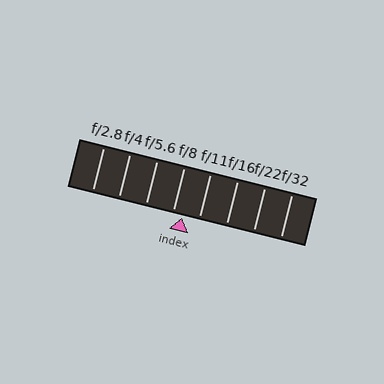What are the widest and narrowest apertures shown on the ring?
The widest aperture shown is f/2.8 and the narrowest is f/32.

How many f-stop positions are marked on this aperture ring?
There are 8 f-stop positions marked.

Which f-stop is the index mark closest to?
The index mark is closest to f/8.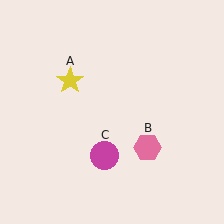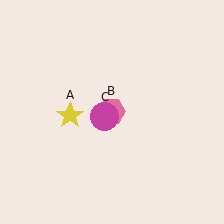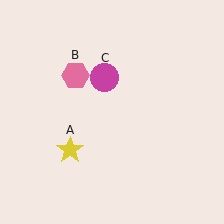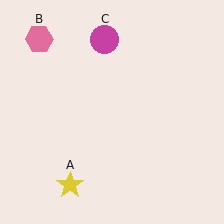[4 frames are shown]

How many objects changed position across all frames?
3 objects changed position: yellow star (object A), pink hexagon (object B), magenta circle (object C).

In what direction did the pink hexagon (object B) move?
The pink hexagon (object B) moved up and to the left.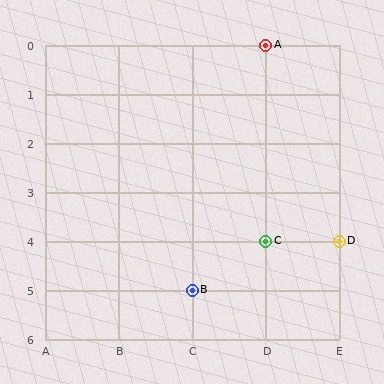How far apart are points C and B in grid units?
Points C and B are 1 column and 1 row apart (about 1.4 grid units diagonally).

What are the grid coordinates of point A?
Point A is at grid coordinates (D, 0).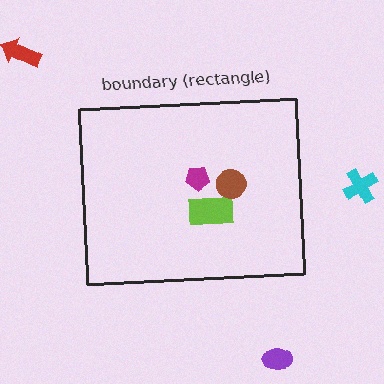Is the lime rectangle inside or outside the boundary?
Inside.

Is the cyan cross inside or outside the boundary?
Outside.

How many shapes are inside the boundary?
3 inside, 3 outside.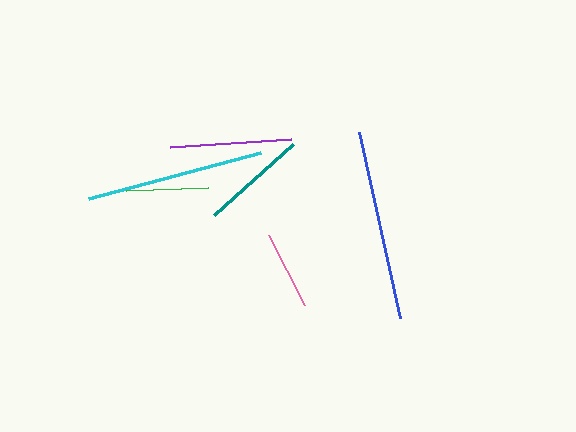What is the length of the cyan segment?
The cyan segment is approximately 178 pixels long.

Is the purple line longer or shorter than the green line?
The purple line is longer than the green line.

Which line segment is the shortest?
The pink line is the shortest at approximately 79 pixels.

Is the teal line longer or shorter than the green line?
The teal line is longer than the green line.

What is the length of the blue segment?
The blue segment is approximately 190 pixels long.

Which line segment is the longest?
The blue line is the longest at approximately 190 pixels.